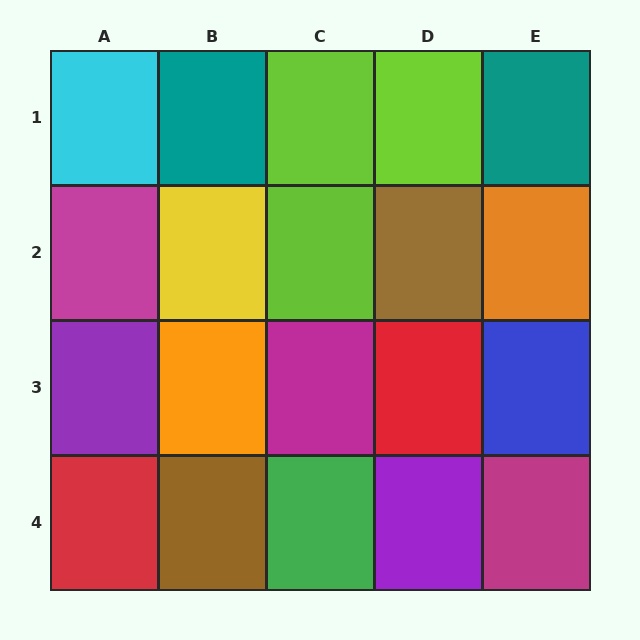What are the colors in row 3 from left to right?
Purple, orange, magenta, red, blue.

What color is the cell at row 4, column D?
Purple.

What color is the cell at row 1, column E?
Teal.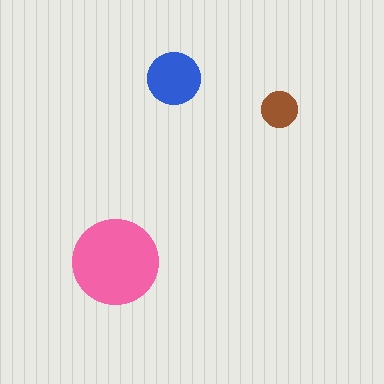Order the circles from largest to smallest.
the pink one, the blue one, the brown one.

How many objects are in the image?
There are 3 objects in the image.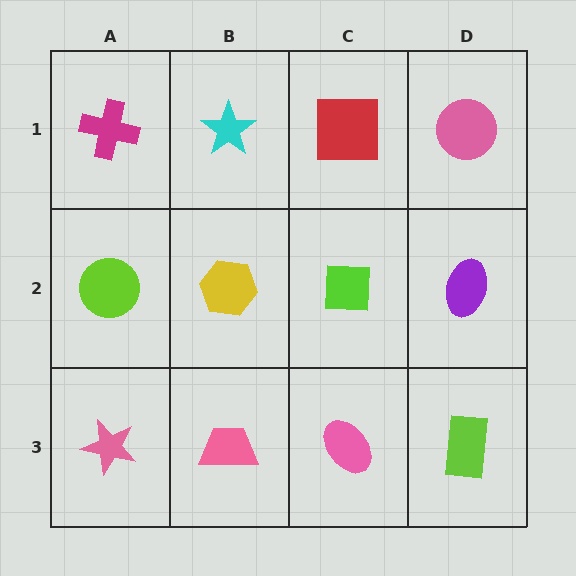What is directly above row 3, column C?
A lime square.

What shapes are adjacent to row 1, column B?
A yellow hexagon (row 2, column B), a magenta cross (row 1, column A), a red square (row 1, column C).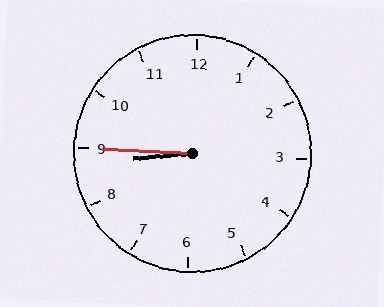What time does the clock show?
8:45.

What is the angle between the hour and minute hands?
Approximately 8 degrees.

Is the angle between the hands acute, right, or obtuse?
It is acute.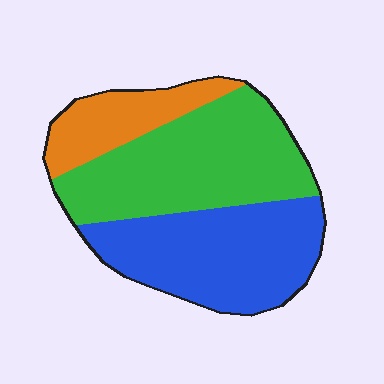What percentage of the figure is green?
Green covers around 45% of the figure.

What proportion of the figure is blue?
Blue covers around 40% of the figure.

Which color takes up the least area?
Orange, at roughly 15%.